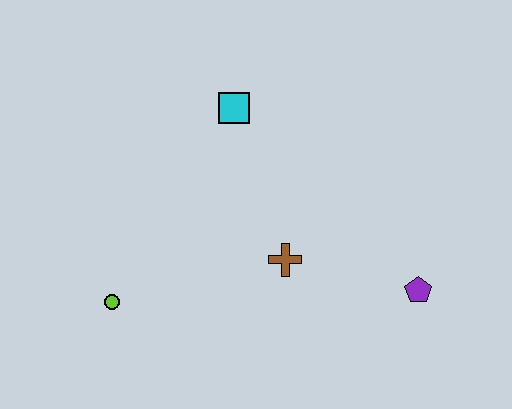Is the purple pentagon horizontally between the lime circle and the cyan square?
No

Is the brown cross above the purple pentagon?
Yes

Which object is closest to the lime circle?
The brown cross is closest to the lime circle.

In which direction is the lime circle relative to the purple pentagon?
The lime circle is to the left of the purple pentagon.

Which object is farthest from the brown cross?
The lime circle is farthest from the brown cross.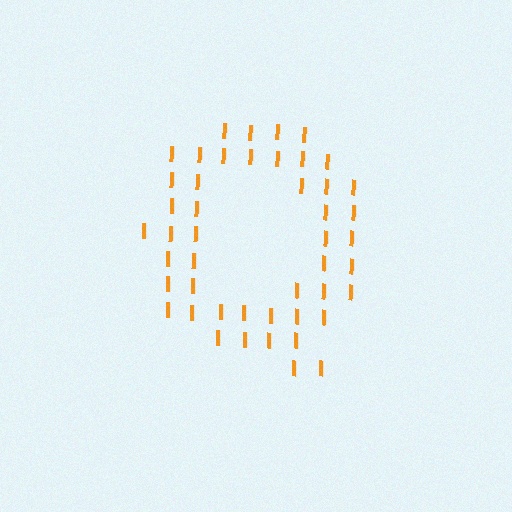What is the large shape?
The large shape is the letter Q.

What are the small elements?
The small elements are letter I's.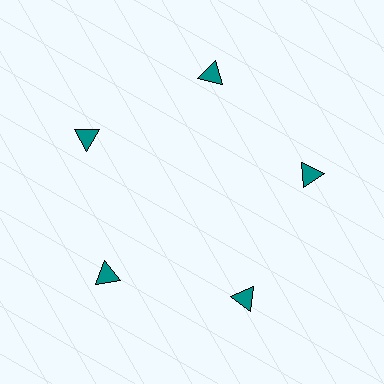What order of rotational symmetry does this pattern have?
This pattern has 5-fold rotational symmetry.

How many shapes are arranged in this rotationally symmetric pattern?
There are 5 shapes, arranged in 5 groups of 1.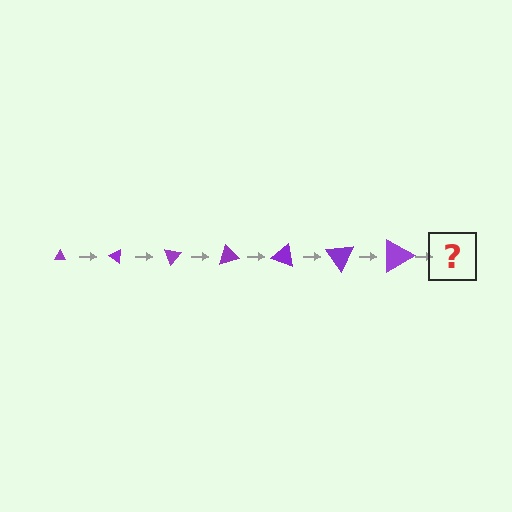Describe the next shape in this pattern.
It should be a triangle, larger than the previous one and rotated 245 degrees from the start.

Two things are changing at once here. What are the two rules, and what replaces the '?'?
The two rules are that the triangle grows larger each step and it rotates 35 degrees each step. The '?' should be a triangle, larger than the previous one and rotated 245 degrees from the start.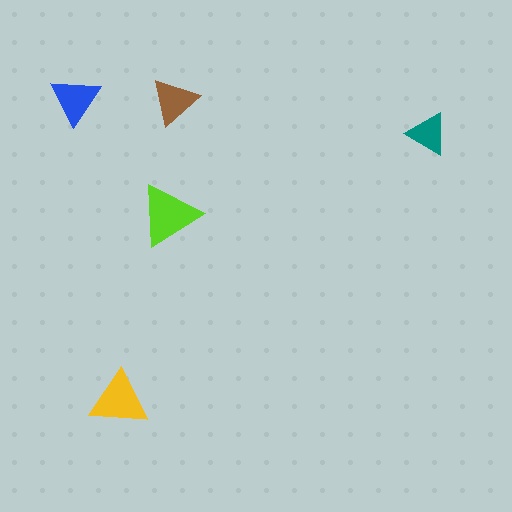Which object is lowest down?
The yellow triangle is bottommost.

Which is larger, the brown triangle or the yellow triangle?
The yellow one.